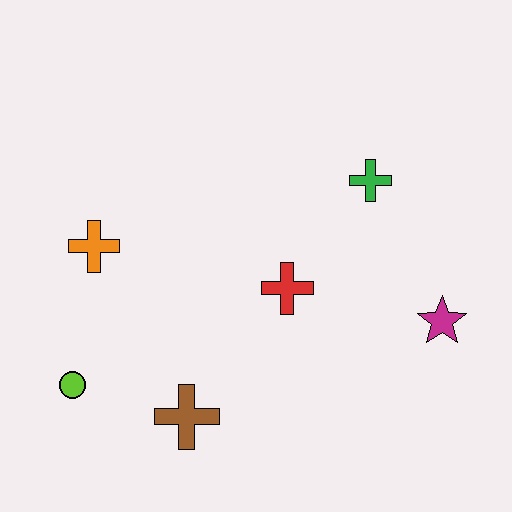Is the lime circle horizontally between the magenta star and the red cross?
No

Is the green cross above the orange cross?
Yes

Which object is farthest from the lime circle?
The magenta star is farthest from the lime circle.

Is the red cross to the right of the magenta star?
No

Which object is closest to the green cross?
The red cross is closest to the green cross.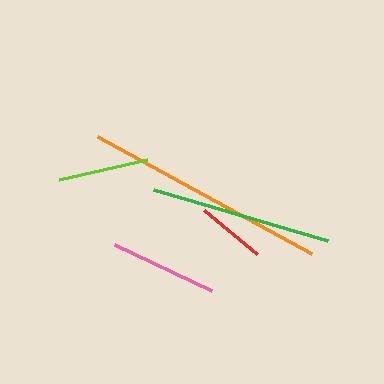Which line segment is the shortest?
The red line is the shortest at approximately 70 pixels.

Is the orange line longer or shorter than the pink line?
The orange line is longer than the pink line.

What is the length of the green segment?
The green segment is approximately 181 pixels long.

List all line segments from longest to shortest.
From longest to shortest: orange, green, pink, lime, red.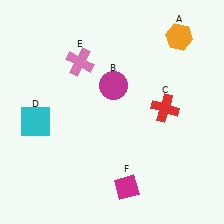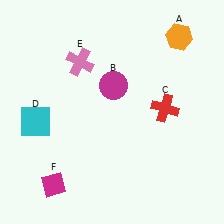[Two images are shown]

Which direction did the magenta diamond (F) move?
The magenta diamond (F) moved left.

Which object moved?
The magenta diamond (F) moved left.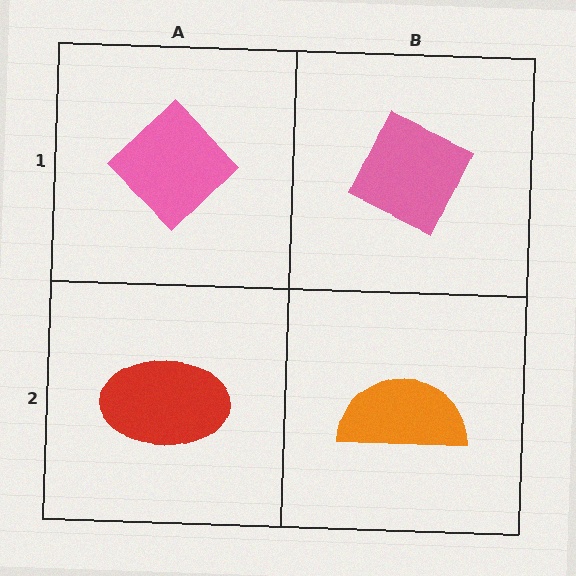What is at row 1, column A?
A pink diamond.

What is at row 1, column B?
A pink diamond.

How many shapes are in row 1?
2 shapes.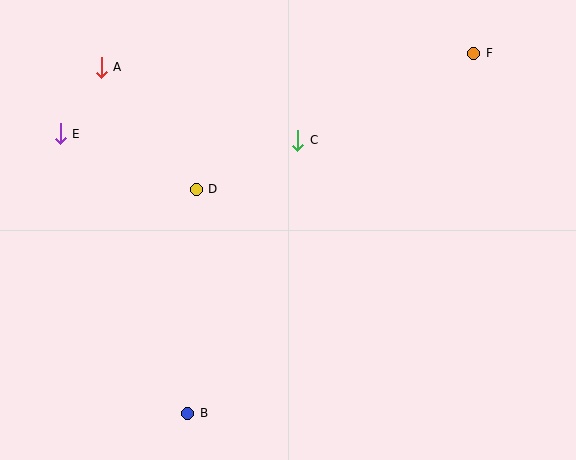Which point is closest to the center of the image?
Point C at (298, 140) is closest to the center.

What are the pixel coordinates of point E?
Point E is at (60, 134).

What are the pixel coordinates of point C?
Point C is at (298, 140).